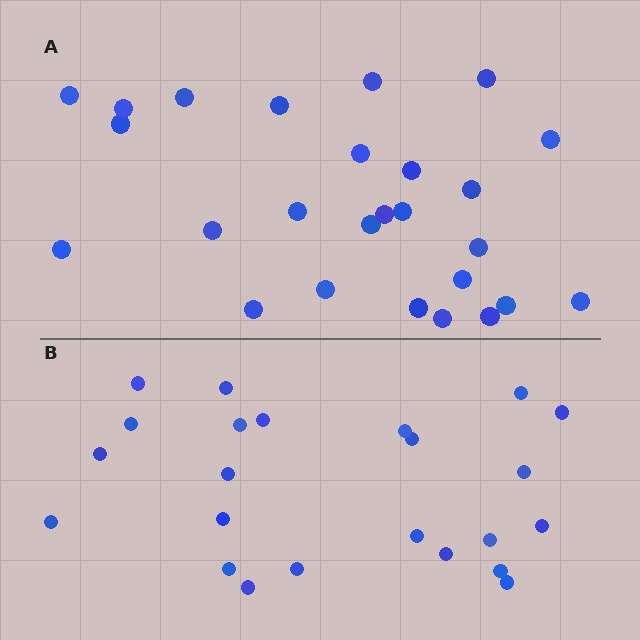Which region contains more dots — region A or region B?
Region A (the top region) has more dots.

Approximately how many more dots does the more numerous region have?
Region A has just a few more — roughly 2 or 3 more dots than region B.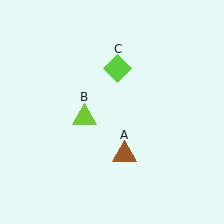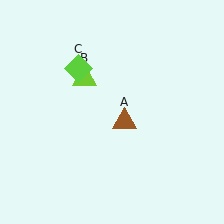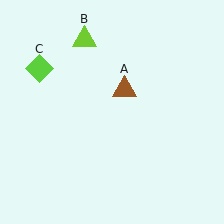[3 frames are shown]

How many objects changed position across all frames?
3 objects changed position: brown triangle (object A), lime triangle (object B), lime diamond (object C).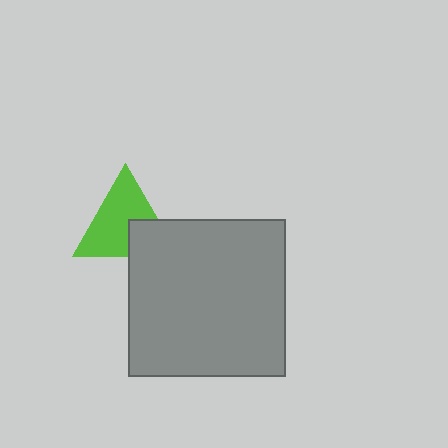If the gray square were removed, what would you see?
You would see the complete lime triangle.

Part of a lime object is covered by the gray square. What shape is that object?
It is a triangle.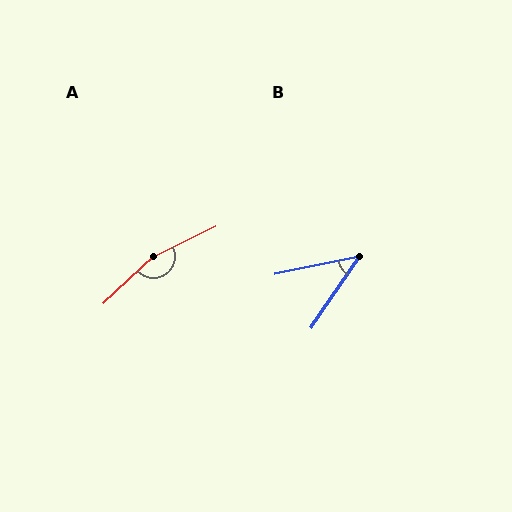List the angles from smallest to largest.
B (44°), A (162°).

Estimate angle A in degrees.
Approximately 162 degrees.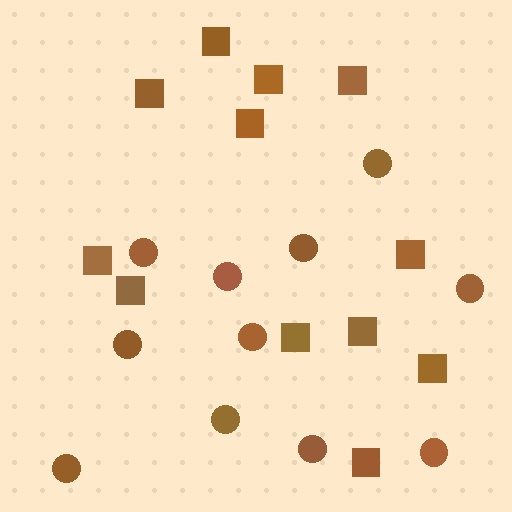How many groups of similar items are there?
There are 2 groups: one group of circles (11) and one group of squares (12).